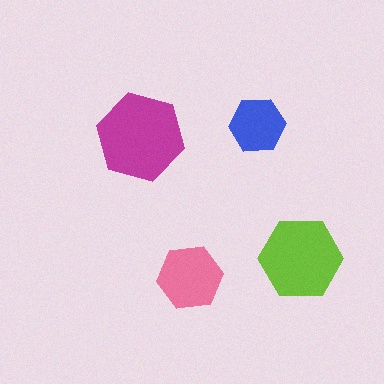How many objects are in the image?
There are 4 objects in the image.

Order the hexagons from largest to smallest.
the magenta one, the lime one, the pink one, the blue one.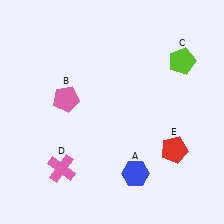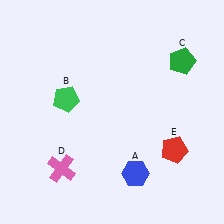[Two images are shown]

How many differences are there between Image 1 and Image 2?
There are 2 differences between the two images.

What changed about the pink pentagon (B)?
In Image 1, B is pink. In Image 2, it changed to green.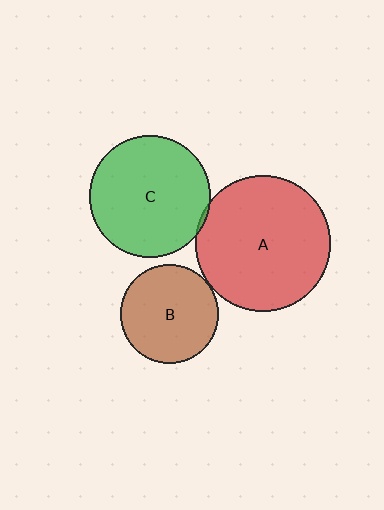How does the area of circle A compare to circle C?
Approximately 1.2 times.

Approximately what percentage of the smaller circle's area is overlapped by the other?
Approximately 5%.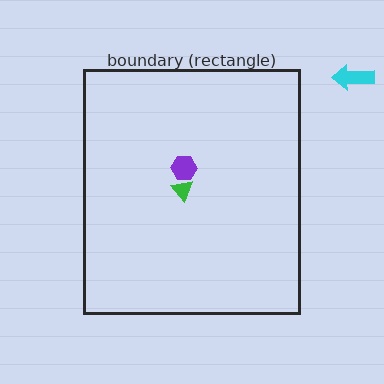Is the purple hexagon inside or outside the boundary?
Inside.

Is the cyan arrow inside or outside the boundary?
Outside.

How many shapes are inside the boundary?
2 inside, 1 outside.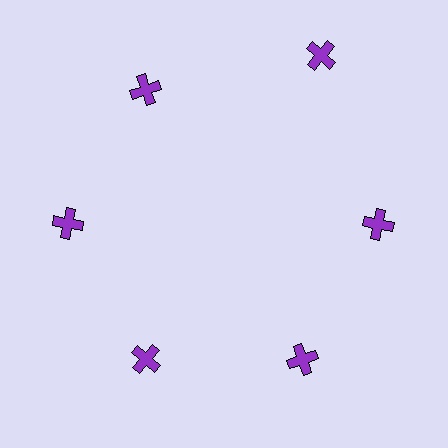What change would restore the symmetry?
The symmetry would be restored by moving it inward, back onto the ring so that all 6 crosses sit at equal angles and equal distance from the center.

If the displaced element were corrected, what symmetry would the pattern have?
It would have 6-fold rotational symmetry — the pattern would map onto itself every 60 degrees.